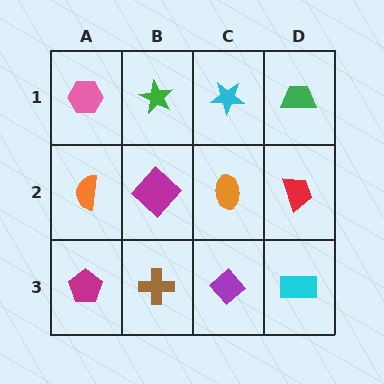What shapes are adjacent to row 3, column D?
A red trapezoid (row 2, column D), a purple diamond (row 3, column C).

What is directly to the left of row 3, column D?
A purple diamond.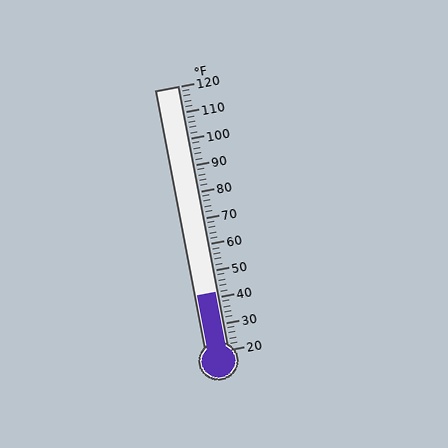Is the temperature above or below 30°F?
The temperature is above 30°F.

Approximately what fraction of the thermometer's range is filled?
The thermometer is filled to approximately 20% of its range.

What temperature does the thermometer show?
The thermometer shows approximately 42°F.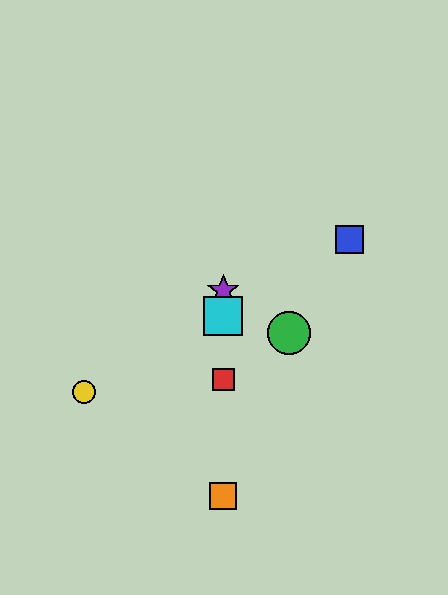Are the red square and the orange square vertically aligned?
Yes, both are at x≈223.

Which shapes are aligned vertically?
The red square, the purple star, the orange square, the cyan square are aligned vertically.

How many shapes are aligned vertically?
4 shapes (the red square, the purple star, the orange square, the cyan square) are aligned vertically.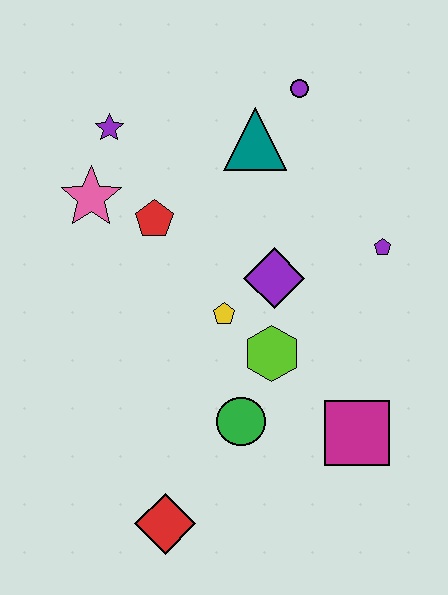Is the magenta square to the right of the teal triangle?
Yes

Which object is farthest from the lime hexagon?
The purple star is farthest from the lime hexagon.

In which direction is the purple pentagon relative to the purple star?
The purple pentagon is to the right of the purple star.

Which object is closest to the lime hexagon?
The yellow pentagon is closest to the lime hexagon.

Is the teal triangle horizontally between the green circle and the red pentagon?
No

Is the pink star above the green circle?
Yes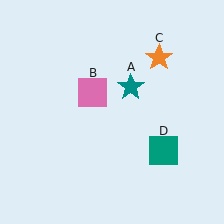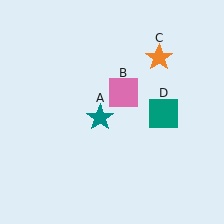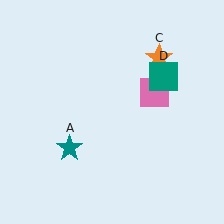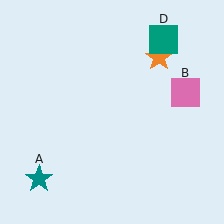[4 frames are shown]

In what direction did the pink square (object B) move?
The pink square (object B) moved right.